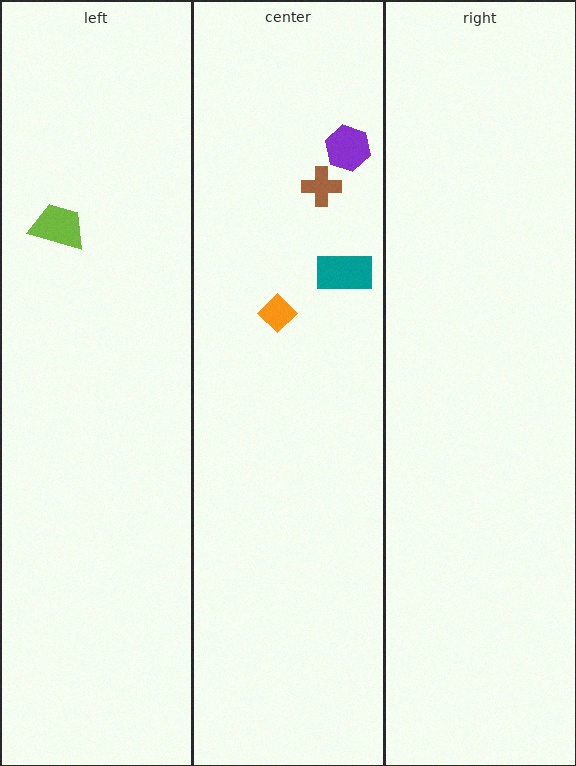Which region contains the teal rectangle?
The center region.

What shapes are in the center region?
The teal rectangle, the purple hexagon, the brown cross, the orange diamond.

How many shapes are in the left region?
1.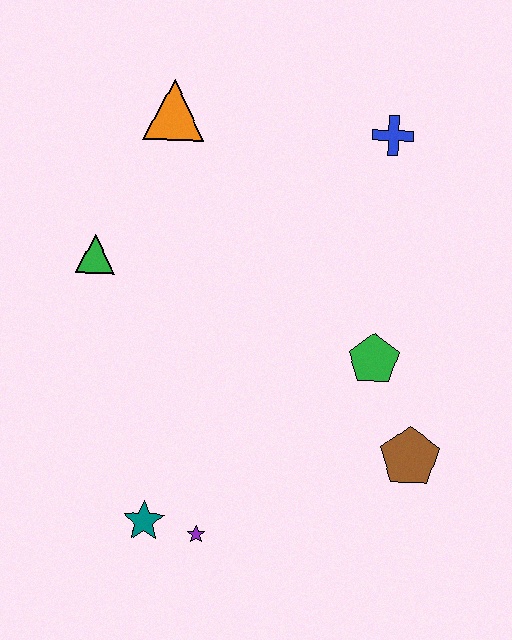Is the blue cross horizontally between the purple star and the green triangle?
No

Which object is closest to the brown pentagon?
The green pentagon is closest to the brown pentagon.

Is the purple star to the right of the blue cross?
No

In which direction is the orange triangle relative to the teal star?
The orange triangle is above the teal star.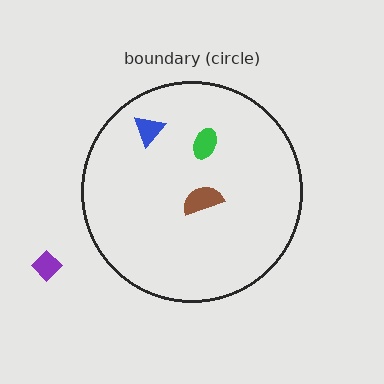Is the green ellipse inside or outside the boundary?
Inside.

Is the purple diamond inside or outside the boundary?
Outside.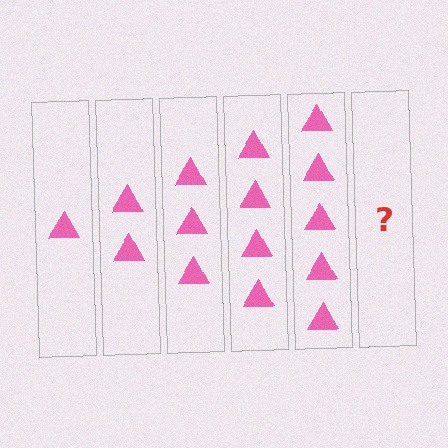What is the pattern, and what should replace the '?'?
The pattern is that each step adds one more triangle. The '?' should be 6 triangles.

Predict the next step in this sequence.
The next step is 6 triangles.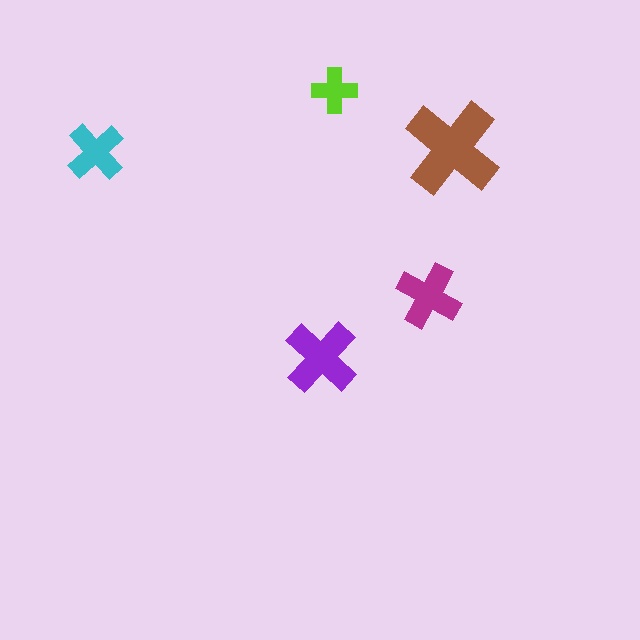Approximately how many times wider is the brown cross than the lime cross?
About 2 times wider.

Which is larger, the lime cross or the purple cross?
The purple one.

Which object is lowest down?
The purple cross is bottommost.